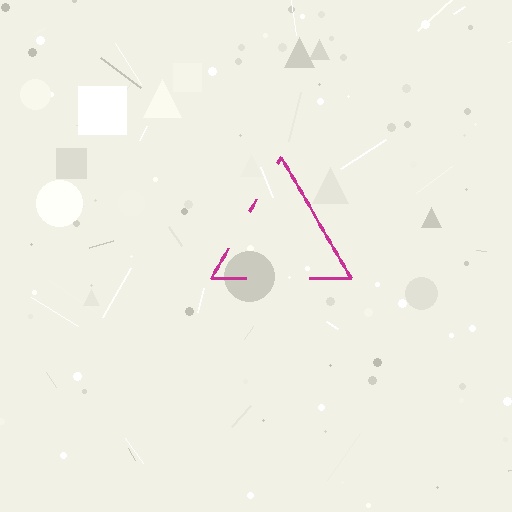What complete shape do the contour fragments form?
The contour fragments form a triangle.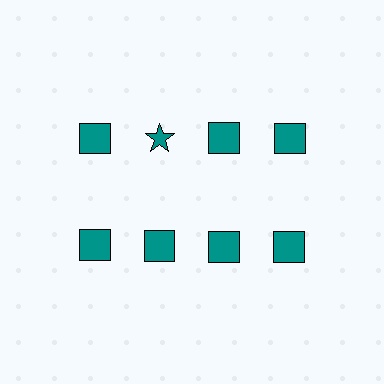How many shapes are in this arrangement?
There are 8 shapes arranged in a grid pattern.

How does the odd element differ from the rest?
It has a different shape: star instead of square.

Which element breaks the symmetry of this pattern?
The teal star in the top row, second from left column breaks the symmetry. All other shapes are teal squares.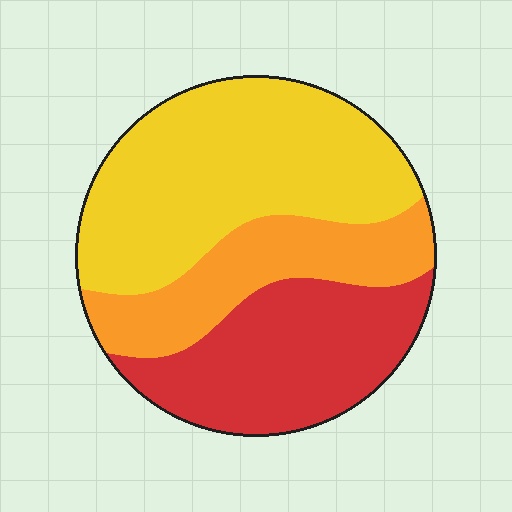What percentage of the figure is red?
Red covers about 30% of the figure.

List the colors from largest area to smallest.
From largest to smallest: yellow, red, orange.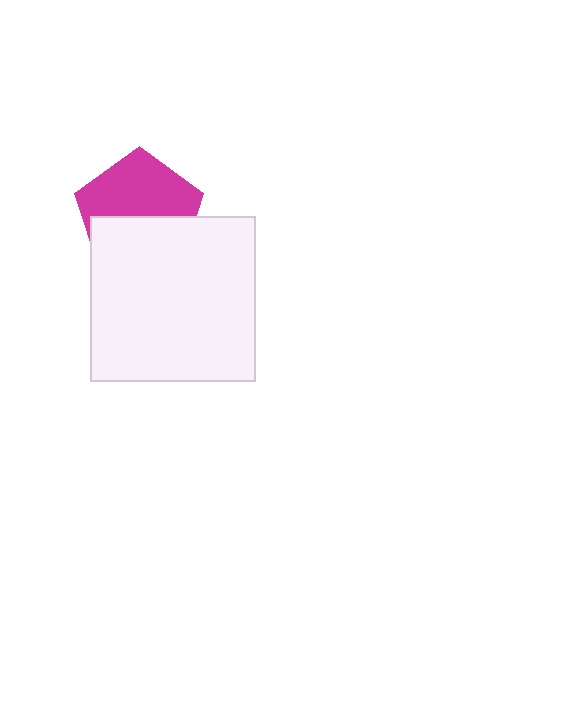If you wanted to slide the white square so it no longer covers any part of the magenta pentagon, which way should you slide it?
Slide it down — that is the most direct way to separate the two shapes.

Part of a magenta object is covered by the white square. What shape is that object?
It is a pentagon.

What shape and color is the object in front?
The object in front is a white square.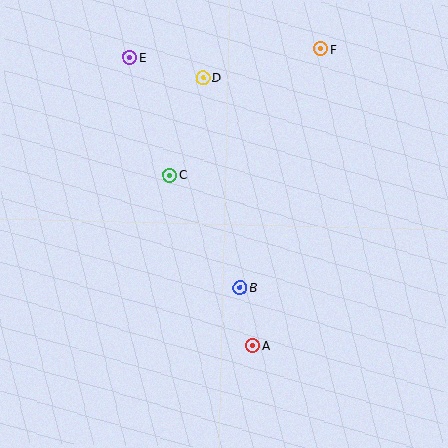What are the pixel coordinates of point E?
Point E is at (130, 57).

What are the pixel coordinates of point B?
Point B is at (240, 288).